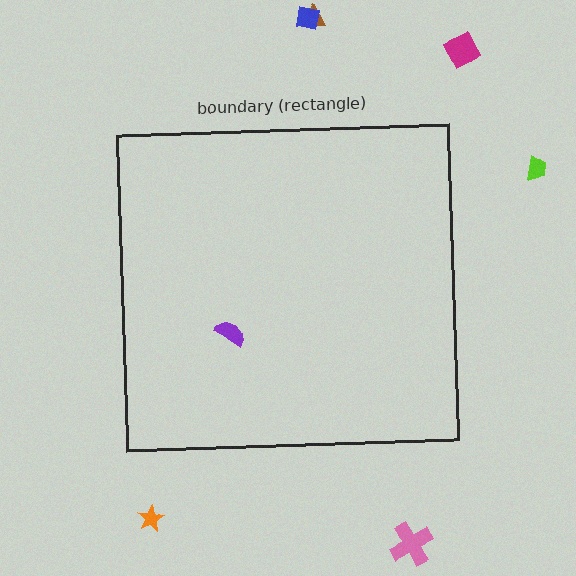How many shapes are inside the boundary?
1 inside, 6 outside.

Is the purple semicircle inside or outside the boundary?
Inside.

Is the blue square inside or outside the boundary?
Outside.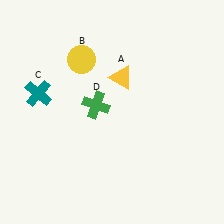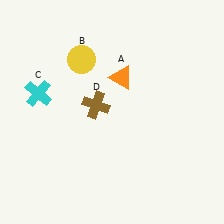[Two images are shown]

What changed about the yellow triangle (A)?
In Image 1, A is yellow. In Image 2, it changed to orange.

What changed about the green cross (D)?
In Image 1, D is green. In Image 2, it changed to brown.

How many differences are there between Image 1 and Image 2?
There are 3 differences between the two images.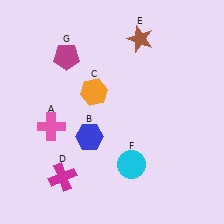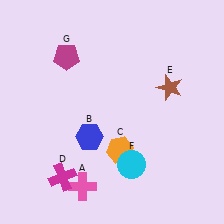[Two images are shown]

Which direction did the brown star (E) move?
The brown star (E) moved down.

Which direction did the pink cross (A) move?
The pink cross (A) moved down.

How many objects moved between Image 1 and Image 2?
3 objects moved between the two images.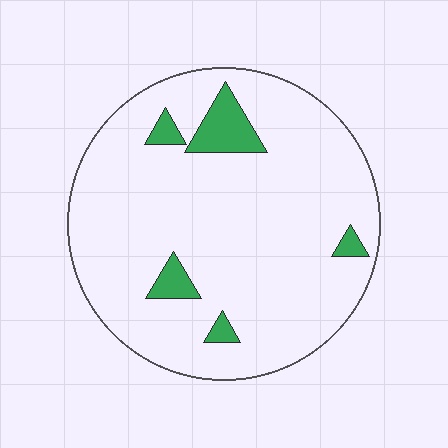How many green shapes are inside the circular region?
5.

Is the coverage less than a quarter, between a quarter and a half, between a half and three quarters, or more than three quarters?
Less than a quarter.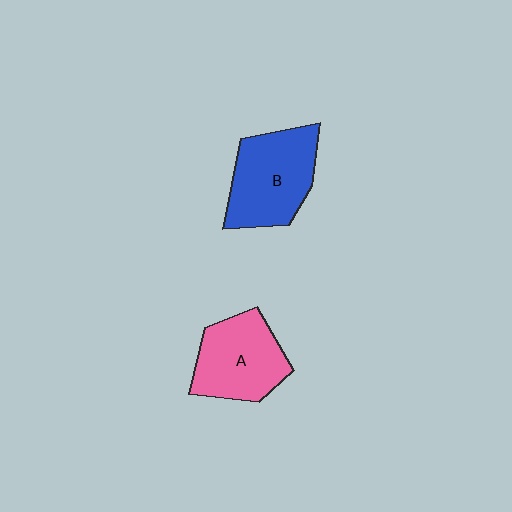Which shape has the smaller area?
Shape A (pink).